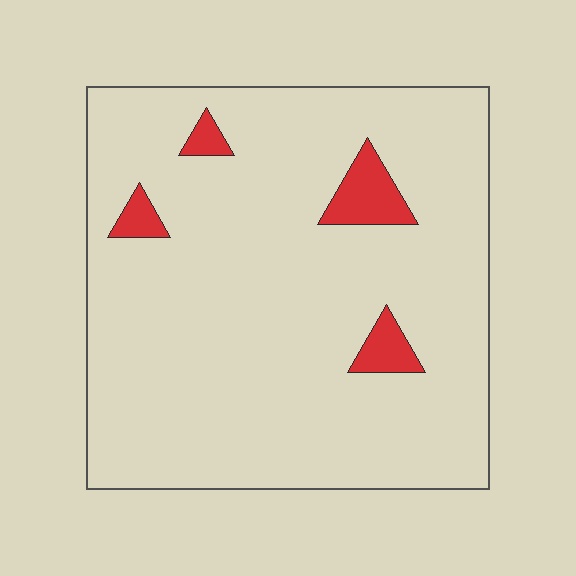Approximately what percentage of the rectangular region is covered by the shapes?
Approximately 5%.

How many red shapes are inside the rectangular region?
4.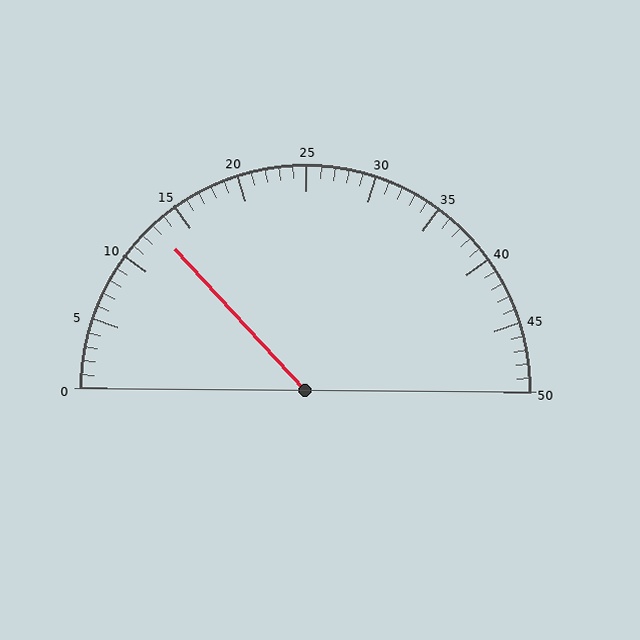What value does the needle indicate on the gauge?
The needle indicates approximately 13.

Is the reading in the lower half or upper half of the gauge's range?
The reading is in the lower half of the range (0 to 50).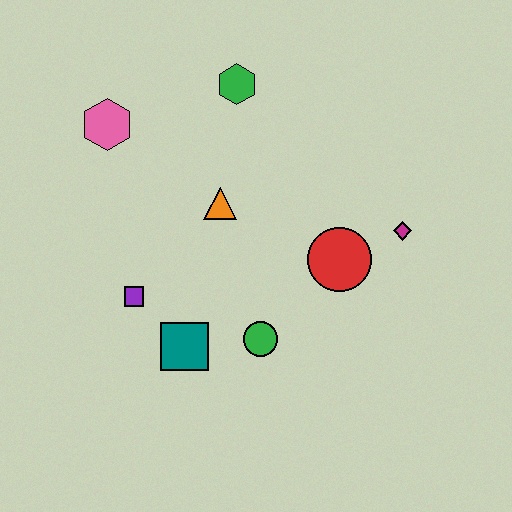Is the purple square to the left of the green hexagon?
Yes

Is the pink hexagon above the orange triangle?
Yes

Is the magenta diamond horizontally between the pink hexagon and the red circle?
No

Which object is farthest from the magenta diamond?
The pink hexagon is farthest from the magenta diamond.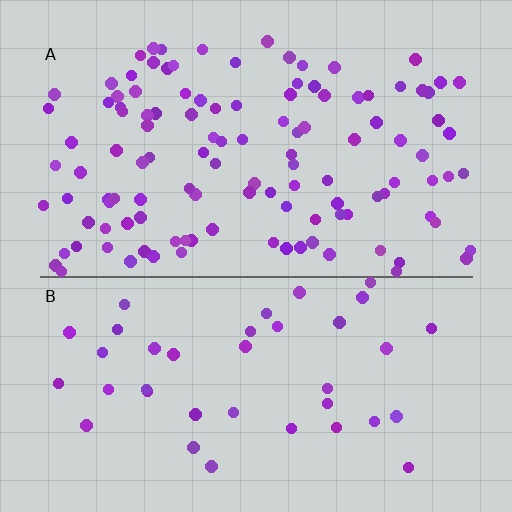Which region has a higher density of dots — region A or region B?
A (the top).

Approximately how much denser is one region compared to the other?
Approximately 3.0× — region A over region B.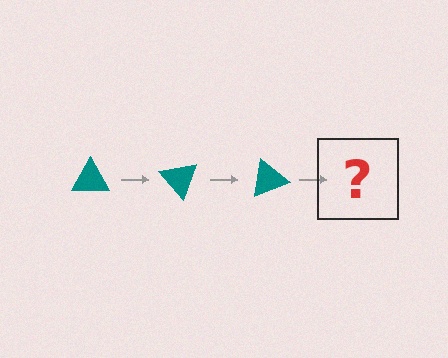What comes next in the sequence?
The next element should be a teal triangle rotated 150 degrees.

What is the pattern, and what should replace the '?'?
The pattern is that the triangle rotates 50 degrees each step. The '?' should be a teal triangle rotated 150 degrees.